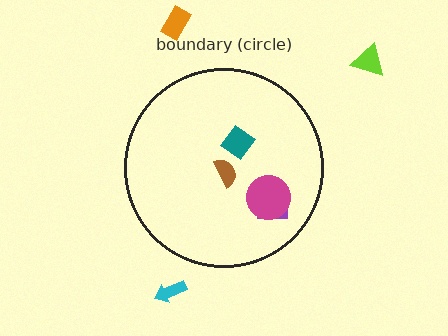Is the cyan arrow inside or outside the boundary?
Outside.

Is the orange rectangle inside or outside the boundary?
Outside.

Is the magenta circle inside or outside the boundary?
Inside.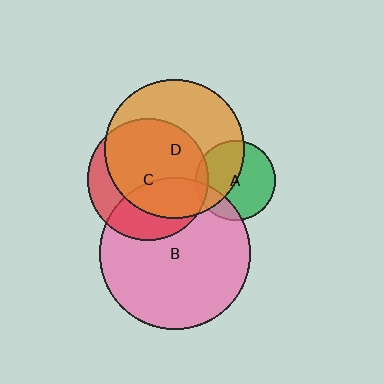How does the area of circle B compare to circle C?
Approximately 1.6 times.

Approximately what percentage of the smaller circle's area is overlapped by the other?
Approximately 45%.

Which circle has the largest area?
Circle B (pink).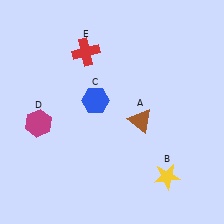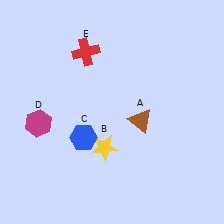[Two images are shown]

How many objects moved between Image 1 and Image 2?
2 objects moved between the two images.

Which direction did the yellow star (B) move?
The yellow star (B) moved left.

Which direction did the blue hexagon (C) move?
The blue hexagon (C) moved down.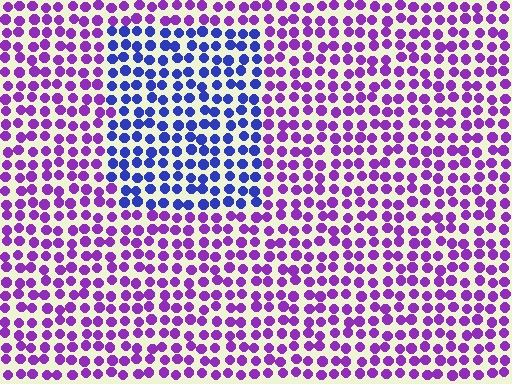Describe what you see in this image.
The image is filled with small purple elements in a uniform arrangement. A rectangle-shaped region is visible where the elements are tinted to a slightly different hue, forming a subtle color boundary.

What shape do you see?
I see a rectangle.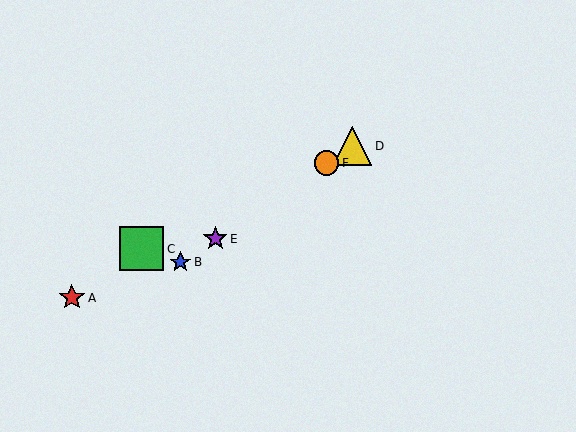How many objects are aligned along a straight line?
4 objects (B, D, E, F) are aligned along a straight line.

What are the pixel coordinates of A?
Object A is at (72, 298).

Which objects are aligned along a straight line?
Objects B, D, E, F are aligned along a straight line.